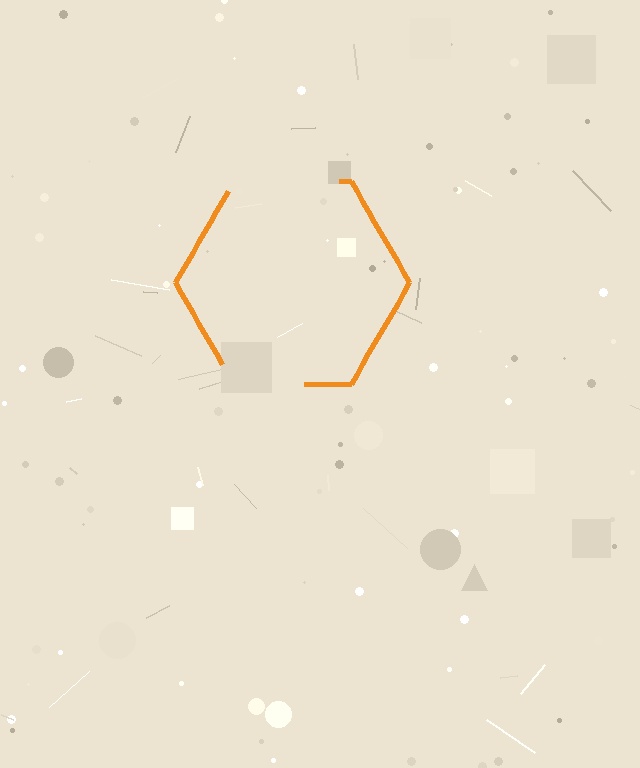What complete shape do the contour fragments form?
The contour fragments form a hexagon.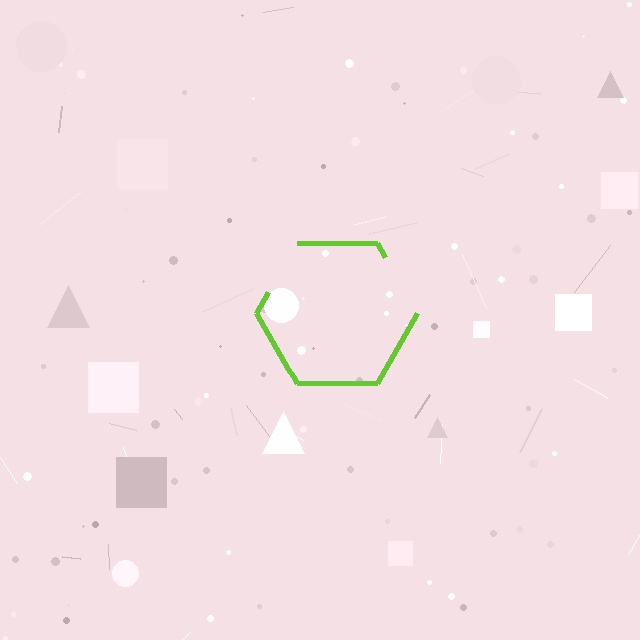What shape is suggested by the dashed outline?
The dashed outline suggests a hexagon.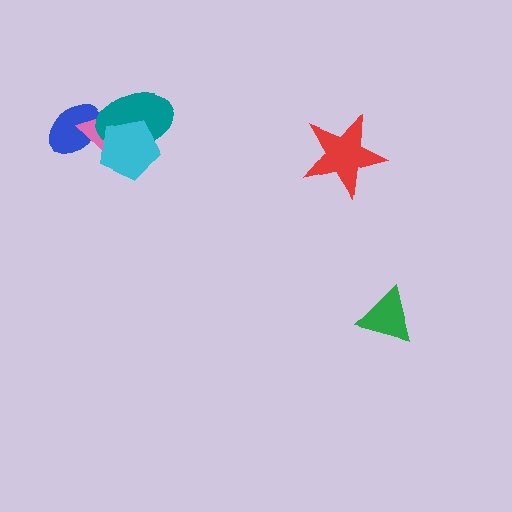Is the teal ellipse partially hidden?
Yes, it is partially covered by another shape.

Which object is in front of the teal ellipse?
The cyan pentagon is in front of the teal ellipse.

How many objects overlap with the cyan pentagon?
2 objects overlap with the cyan pentagon.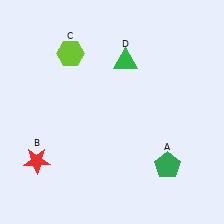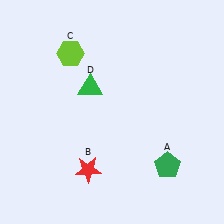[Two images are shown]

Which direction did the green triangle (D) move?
The green triangle (D) moved left.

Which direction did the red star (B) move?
The red star (B) moved right.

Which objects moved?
The objects that moved are: the red star (B), the green triangle (D).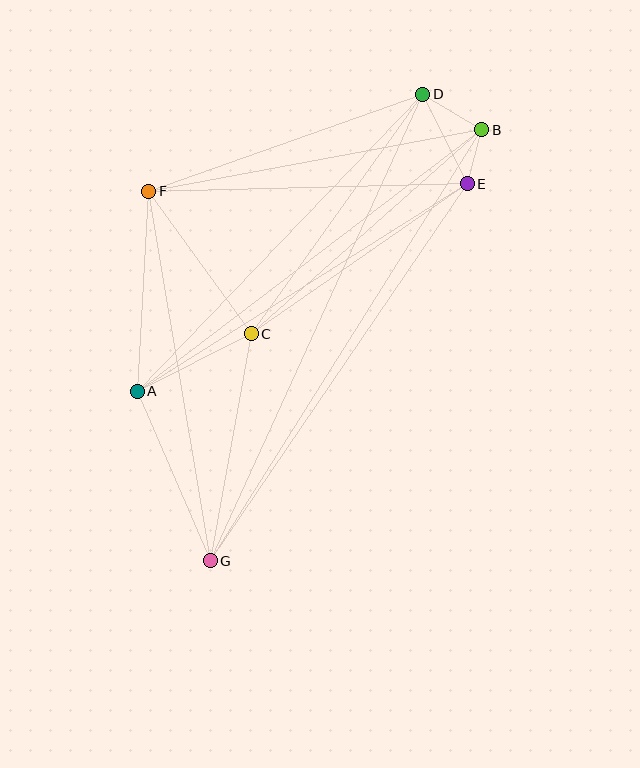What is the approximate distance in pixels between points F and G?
The distance between F and G is approximately 375 pixels.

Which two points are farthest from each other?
Points D and G are farthest from each other.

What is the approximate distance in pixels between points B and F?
The distance between B and F is approximately 339 pixels.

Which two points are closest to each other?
Points B and E are closest to each other.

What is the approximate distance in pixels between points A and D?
The distance between A and D is approximately 412 pixels.